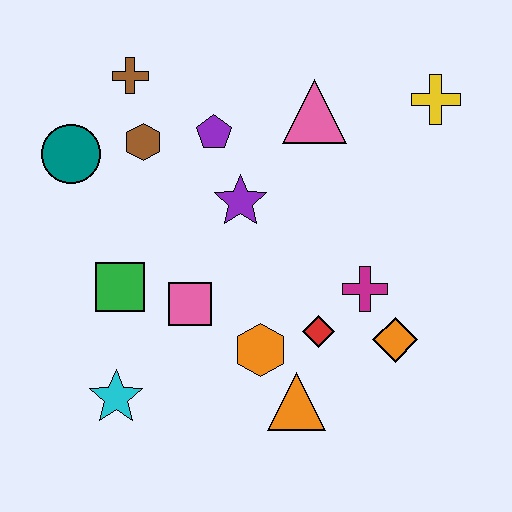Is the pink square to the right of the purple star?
No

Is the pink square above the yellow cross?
No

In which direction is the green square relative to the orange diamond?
The green square is to the left of the orange diamond.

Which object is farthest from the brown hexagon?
The orange diamond is farthest from the brown hexagon.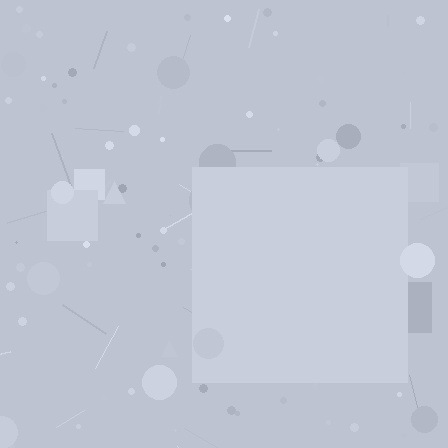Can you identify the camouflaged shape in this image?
The camouflaged shape is a square.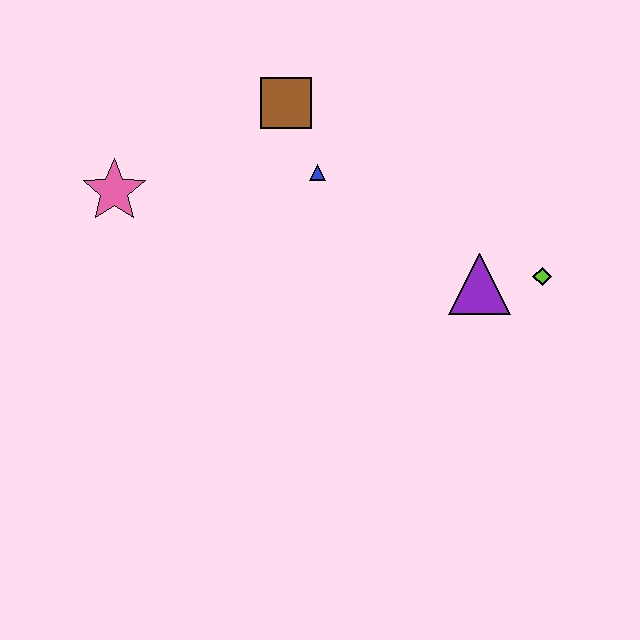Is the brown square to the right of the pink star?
Yes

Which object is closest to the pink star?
The brown square is closest to the pink star.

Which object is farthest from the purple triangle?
The pink star is farthest from the purple triangle.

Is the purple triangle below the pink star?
Yes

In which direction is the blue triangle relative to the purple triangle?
The blue triangle is to the left of the purple triangle.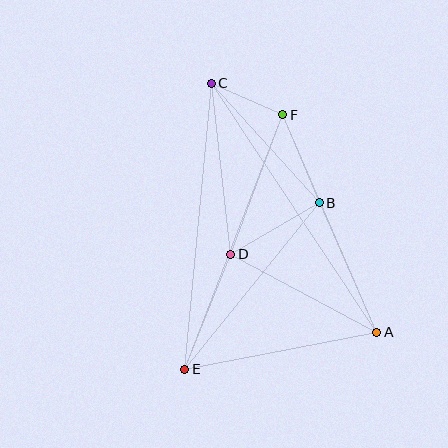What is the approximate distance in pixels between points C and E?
The distance between C and E is approximately 287 pixels.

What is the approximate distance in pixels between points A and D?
The distance between A and D is approximately 165 pixels.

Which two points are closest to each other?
Points C and F are closest to each other.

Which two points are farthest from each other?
Points A and C are farthest from each other.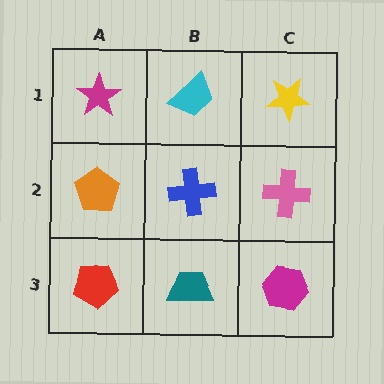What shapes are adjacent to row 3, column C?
A pink cross (row 2, column C), a teal trapezoid (row 3, column B).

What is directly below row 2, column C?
A magenta hexagon.